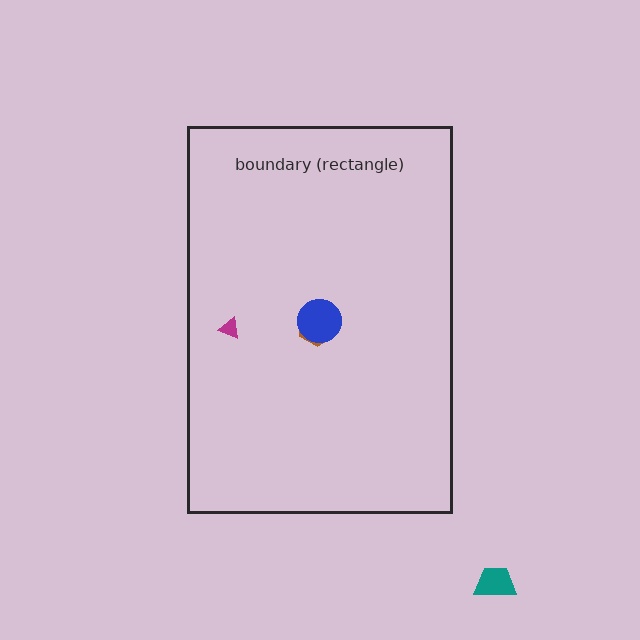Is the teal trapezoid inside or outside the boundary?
Outside.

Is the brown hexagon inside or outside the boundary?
Inside.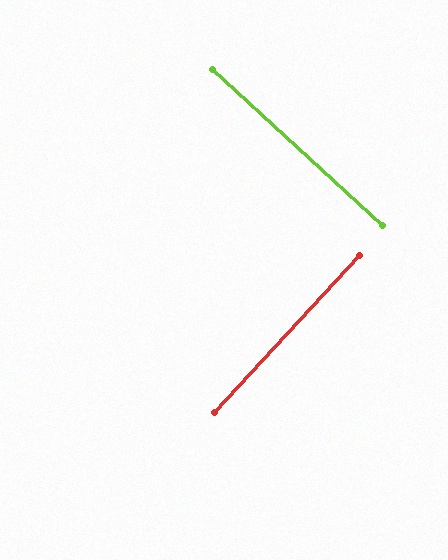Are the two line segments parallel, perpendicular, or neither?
Perpendicular — they meet at approximately 90°.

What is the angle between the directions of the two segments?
Approximately 90 degrees.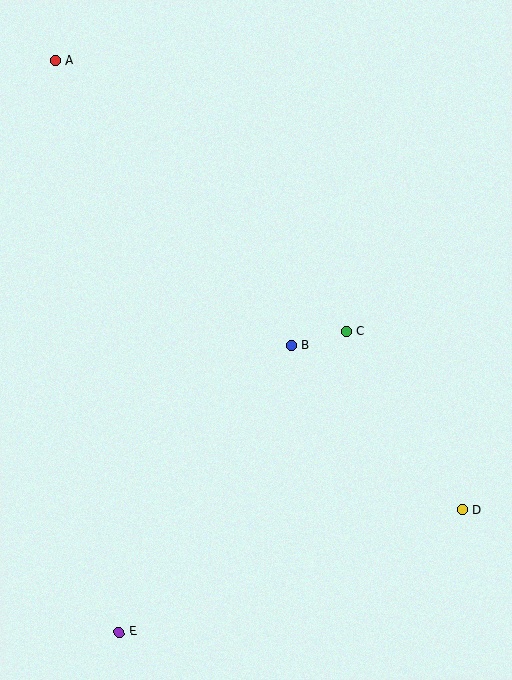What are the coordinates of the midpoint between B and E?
The midpoint between B and E is at (205, 489).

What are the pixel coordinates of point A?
Point A is at (55, 61).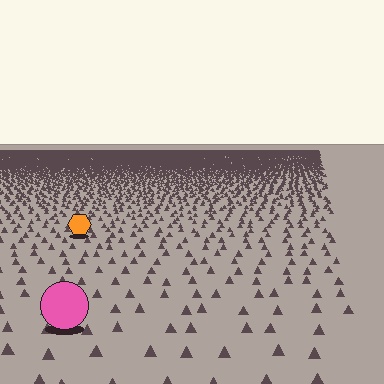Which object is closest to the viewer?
The pink circle is closest. The texture marks near it are larger and more spread out.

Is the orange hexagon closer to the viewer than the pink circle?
No. The pink circle is closer — you can tell from the texture gradient: the ground texture is coarser near it.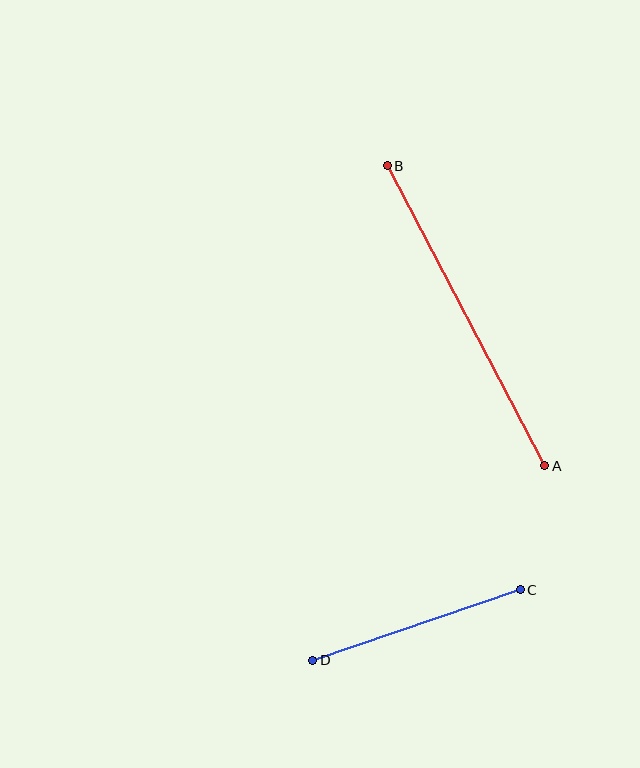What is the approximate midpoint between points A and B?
The midpoint is at approximately (466, 316) pixels.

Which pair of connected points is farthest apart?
Points A and B are farthest apart.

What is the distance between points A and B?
The distance is approximately 339 pixels.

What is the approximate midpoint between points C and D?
The midpoint is at approximately (417, 625) pixels.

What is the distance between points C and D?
The distance is approximately 219 pixels.